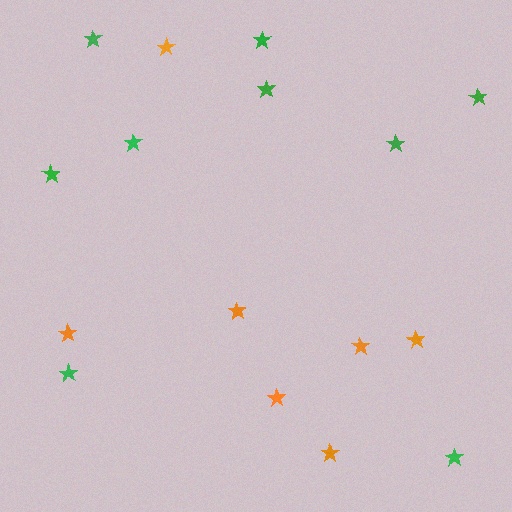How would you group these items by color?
There are 2 groups: one group of green stars (9) and one group of orange stars (7).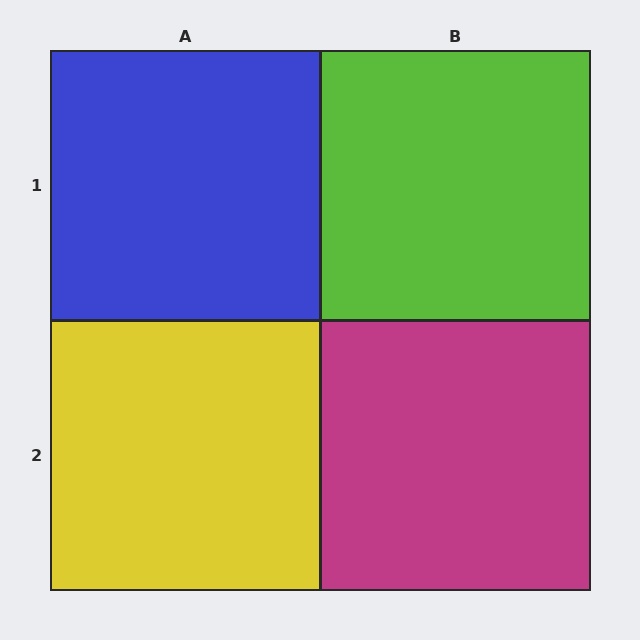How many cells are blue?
1 cell is blue.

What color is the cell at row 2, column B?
Magenta.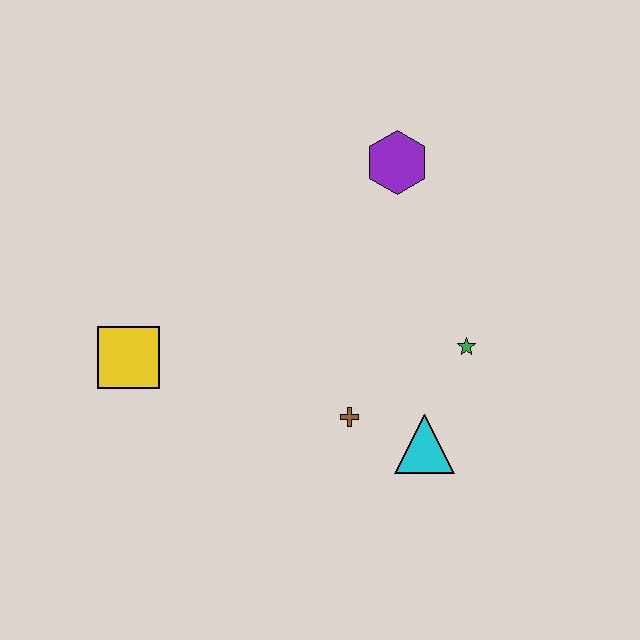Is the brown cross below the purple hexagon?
Yes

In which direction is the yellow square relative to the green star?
The yellow square is to the left of the green star.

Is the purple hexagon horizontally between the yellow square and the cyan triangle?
Yes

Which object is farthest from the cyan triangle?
The yellow square is farthest from the cyan triangle.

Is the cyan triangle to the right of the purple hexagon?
Yes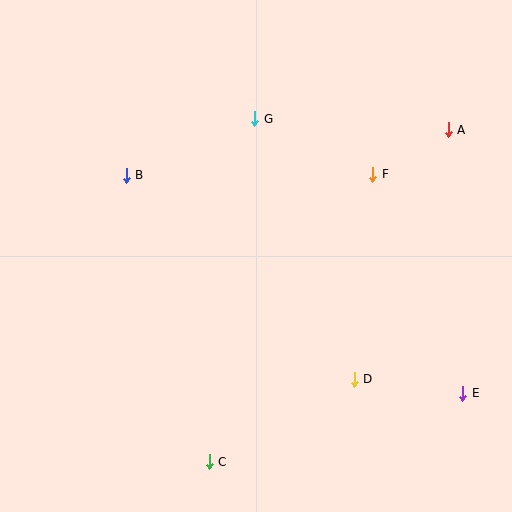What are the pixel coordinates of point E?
Point E is at (463, 393).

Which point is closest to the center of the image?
Point G at (255, 119) is closest to the center.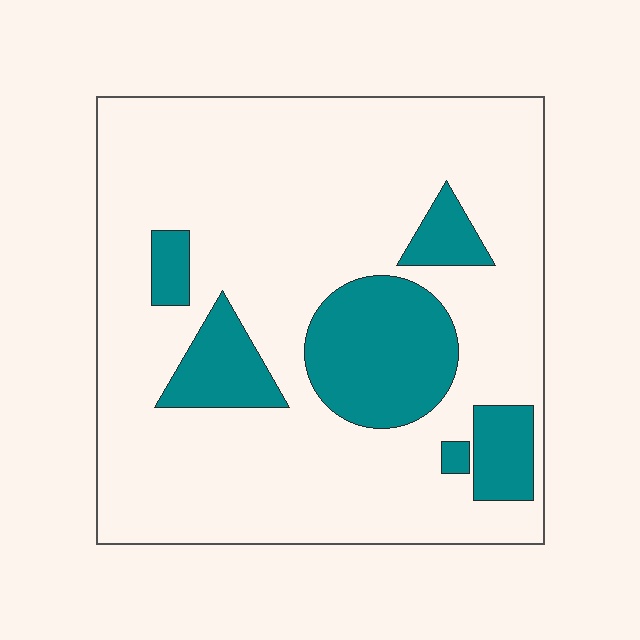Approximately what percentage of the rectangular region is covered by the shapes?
Approximately 20%.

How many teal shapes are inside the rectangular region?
6.